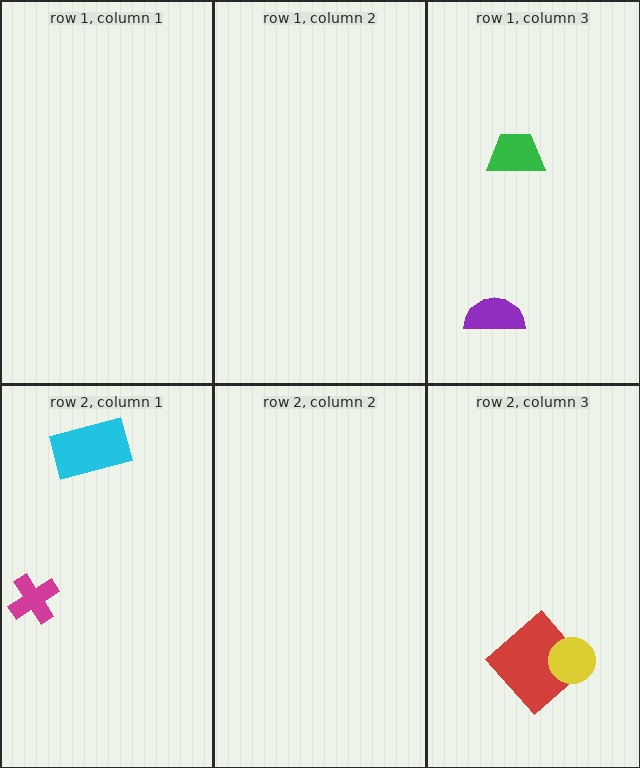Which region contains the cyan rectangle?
The row 2, column 1 region.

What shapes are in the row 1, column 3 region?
The purple semicircle, the green trapezoid.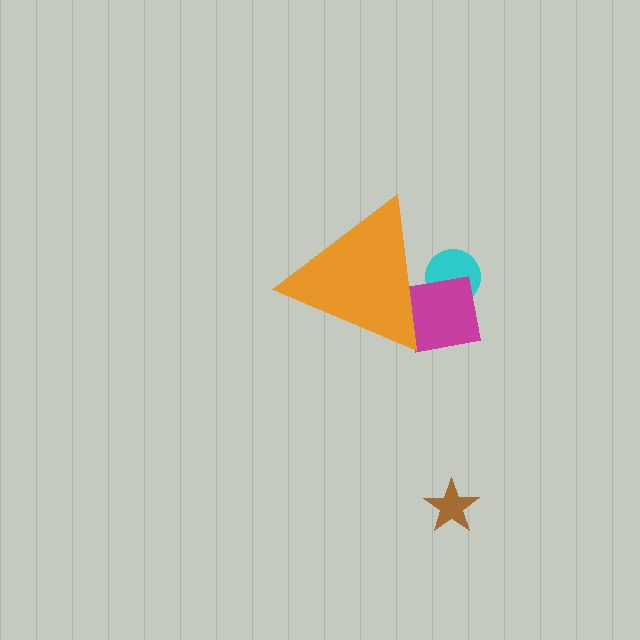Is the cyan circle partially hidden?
Yes, the cyan circle is partially hidden behind the orange triangle.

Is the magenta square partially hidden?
Yes, the magenta square is partially hidden behind the orange triangle.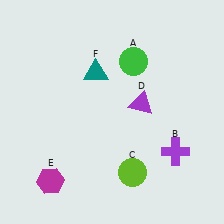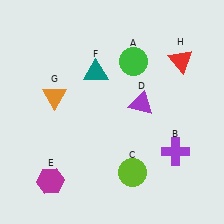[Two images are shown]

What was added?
An orange triangle (G), a red triangle (H) were added in Image 2.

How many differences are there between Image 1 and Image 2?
There are 2 differences between the two images.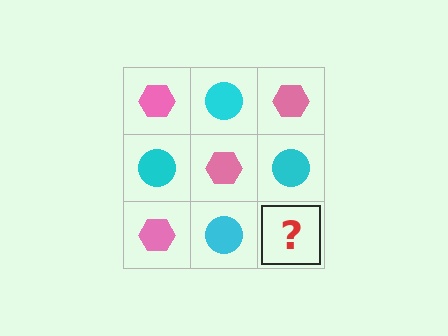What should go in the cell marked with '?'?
The missing cell should contain a pink hexagon.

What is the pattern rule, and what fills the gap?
The rule is that it alternates pink hexagon and cyan circle in a checkerboard pattern. The gap should be filled with a pink hexagon.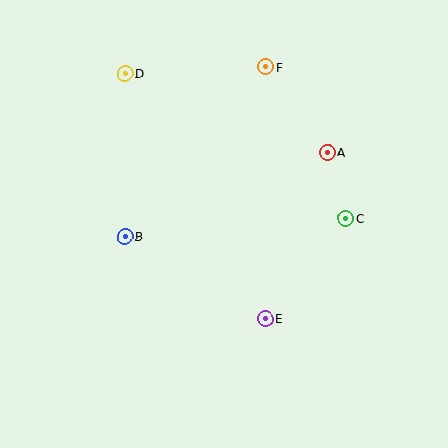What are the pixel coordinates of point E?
Point E is at (265, 319).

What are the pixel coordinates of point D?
Point D is at (125, 73).